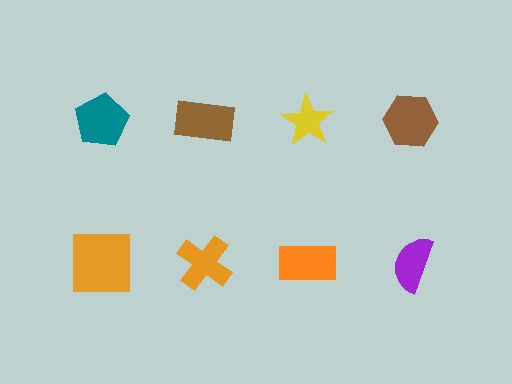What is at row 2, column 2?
An orange cross.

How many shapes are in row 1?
4 shapes.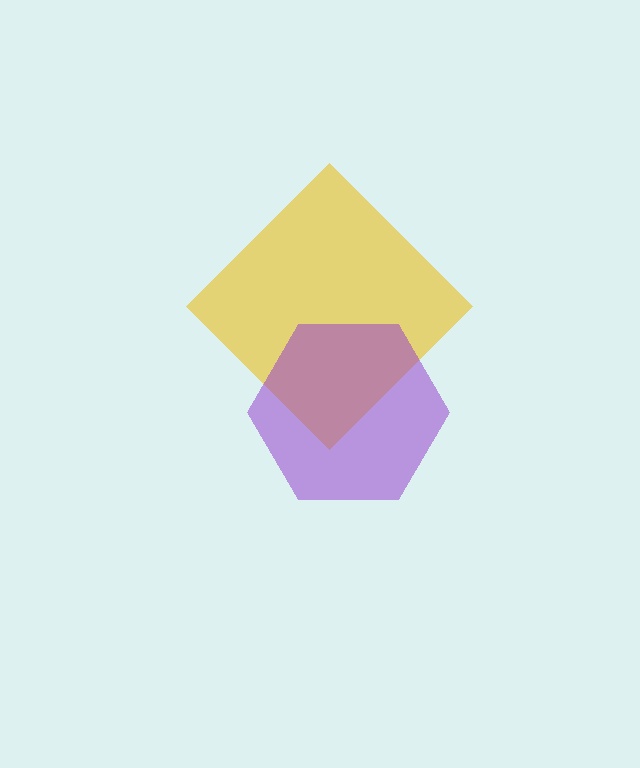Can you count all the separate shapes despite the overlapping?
Yes, there are 2 separate shapes.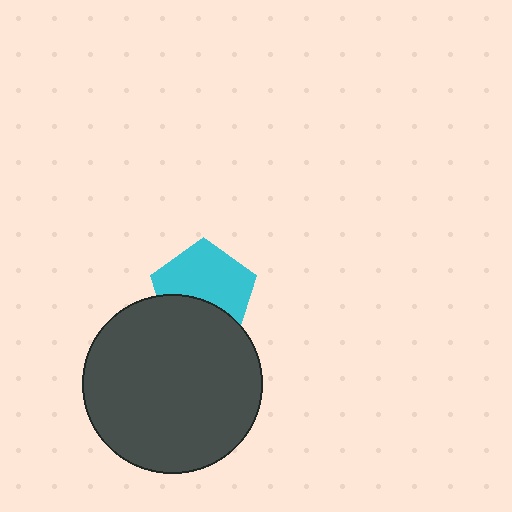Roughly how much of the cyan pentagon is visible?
About half of it is visible (roughly 63%).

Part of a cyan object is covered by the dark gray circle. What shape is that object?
It is a pentagon.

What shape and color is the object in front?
The object in front is a dark gray circle.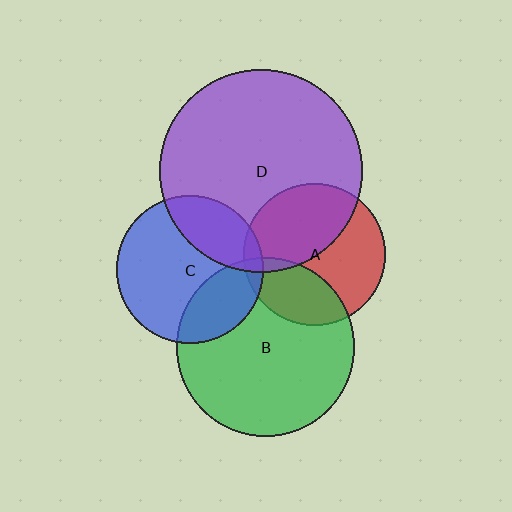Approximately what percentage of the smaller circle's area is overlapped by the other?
Approximately 5%.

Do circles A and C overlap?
Yes.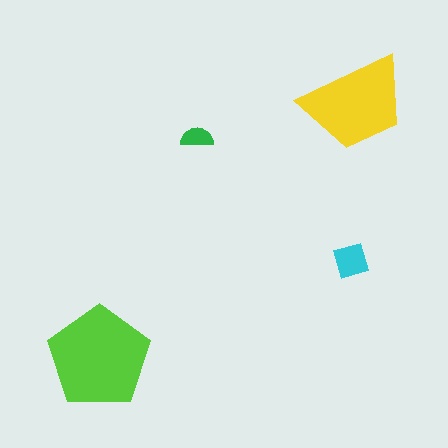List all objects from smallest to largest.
The green semicircle, the cyan diamond, the yellow trapezoid, the lime pentagon.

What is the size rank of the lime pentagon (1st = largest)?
1st.